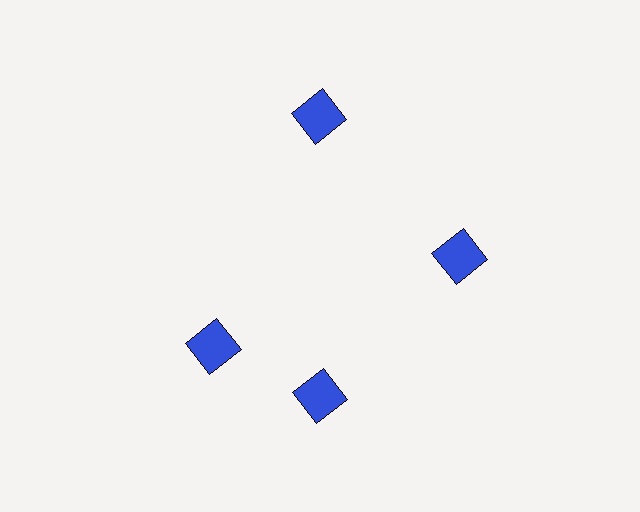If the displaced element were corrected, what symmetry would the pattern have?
It would have 4-fold rotational symmetry — the pattern would map onto itself every 90 degrees.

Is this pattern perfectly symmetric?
No. The 4 blue squares are arranged in a ring, but one element near the 9 o'clock position is rotated out of alignment along the ring, breaking the 4-fold rotational symmetry.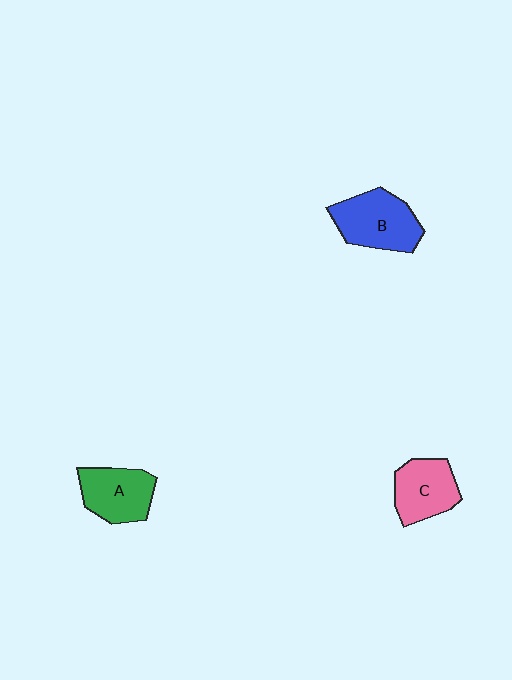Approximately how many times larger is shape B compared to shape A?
Approximately 1.2 times.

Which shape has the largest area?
Shape B (blue).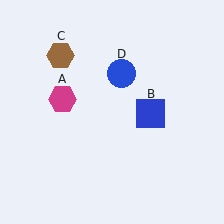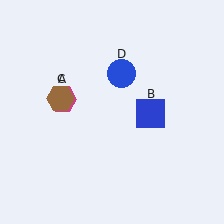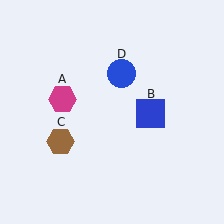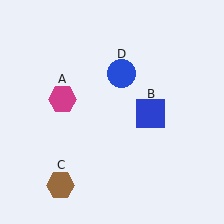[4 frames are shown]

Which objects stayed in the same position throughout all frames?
Magenta hexagon (object A) and blue square (object B) and blue circle (object D) remained stationary.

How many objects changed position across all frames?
1 object changed position: brown hexagon (object C).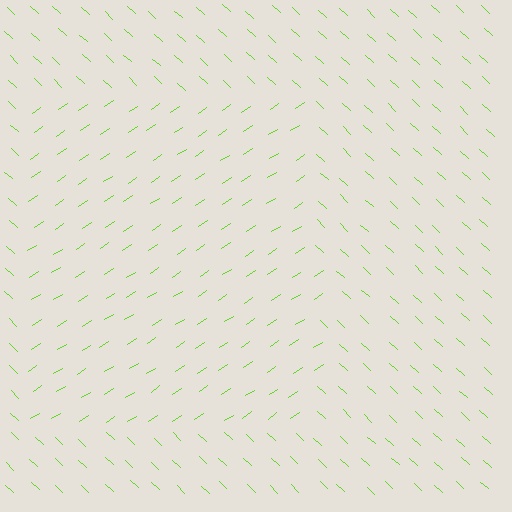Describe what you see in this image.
The image is filled with small lime line segments. A rectangle region in the image has lines oriented differently from the surrounding lines, creating a visible texture boundary.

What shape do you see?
I see a rectangle.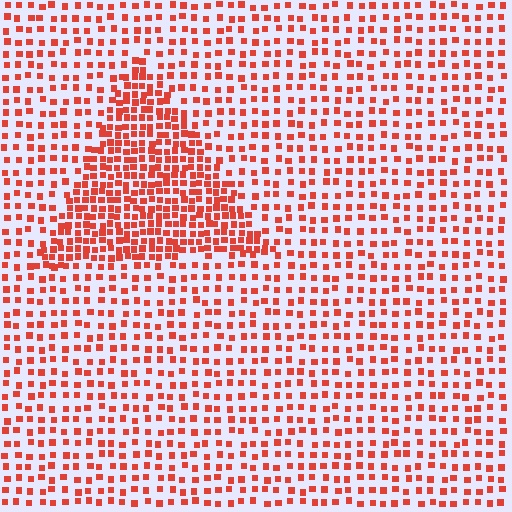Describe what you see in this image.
The image contains small red elements arranged at two different densities. A triangle-shaped region is visible where the elements are more densely packed than the surrounding area.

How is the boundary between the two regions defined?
The boundary is defined by a change in element density (approximately 2.1x ratio). All elements are the same color, size, and shape.